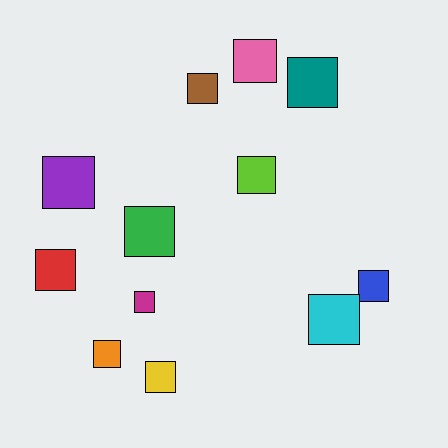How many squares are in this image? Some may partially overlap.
There are 12 squares.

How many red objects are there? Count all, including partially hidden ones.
There is 1 red object.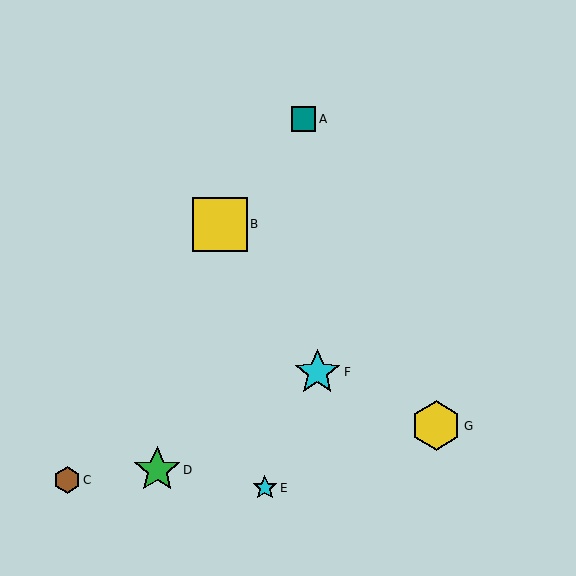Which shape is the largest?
The yellow square (labeled B) is the largest.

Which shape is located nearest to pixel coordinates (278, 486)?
The cyan star (labeled E) at (265, 488) is nearest to that location.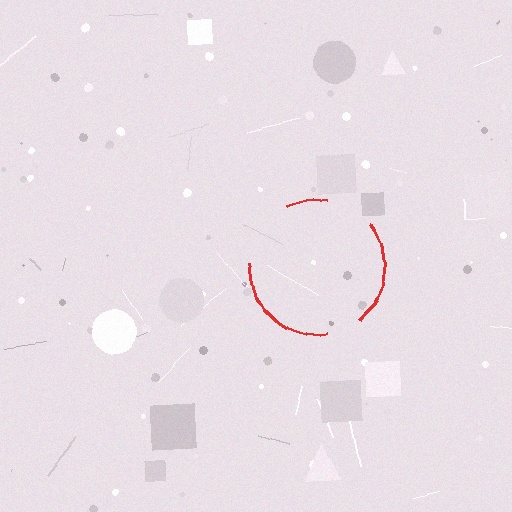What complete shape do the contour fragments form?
The contour fragments form a circle.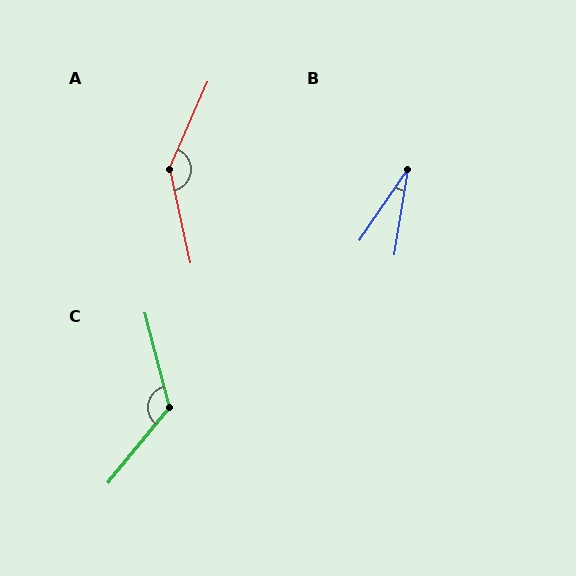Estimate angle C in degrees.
Approximately 127 degrees.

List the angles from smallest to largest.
B (25°), C (127°), A (144°).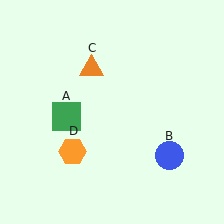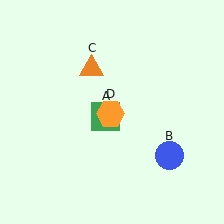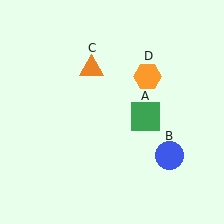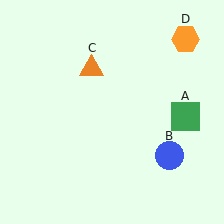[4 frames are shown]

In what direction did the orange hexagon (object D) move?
The orange hexagon (object D) moved up and to the right.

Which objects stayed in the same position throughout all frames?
Blue circle (object B) and orange triangle (object C) remained stationary.